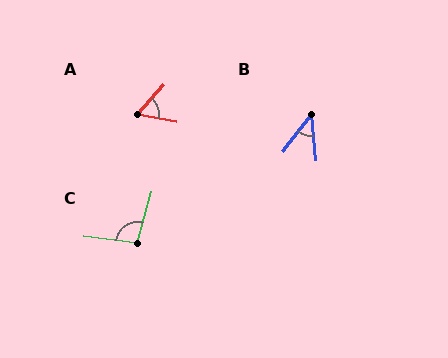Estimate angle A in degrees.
Approximately 59 degrees.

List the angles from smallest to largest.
B (44°), A (59°), C (98°).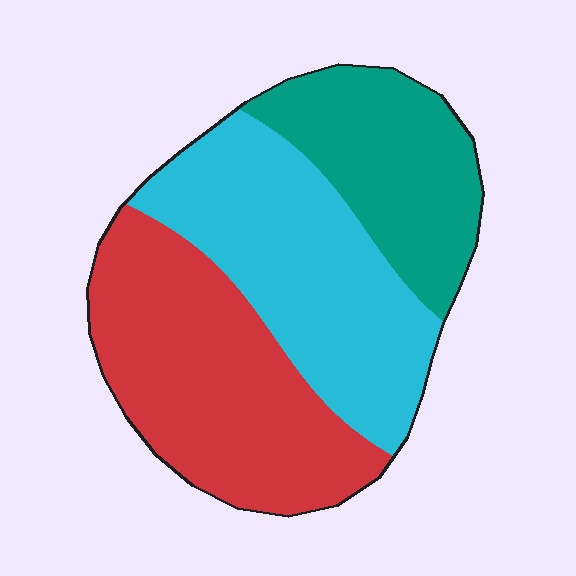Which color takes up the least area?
Teal, at roughly 25%.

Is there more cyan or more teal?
Cyan.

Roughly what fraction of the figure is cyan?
Cyan covers around 35% of the figure.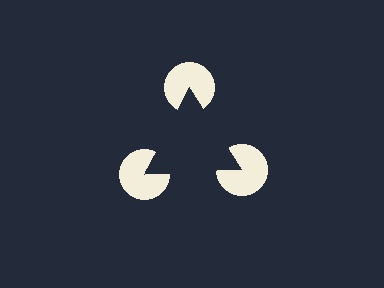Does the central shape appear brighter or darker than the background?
It typically appears slightly darker than the background, even though no actual brightness change is drawn.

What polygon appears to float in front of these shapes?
An illusory triangle — its edges are inferred from the aligned wedge cuts in the pac-man discs, not physically drawn.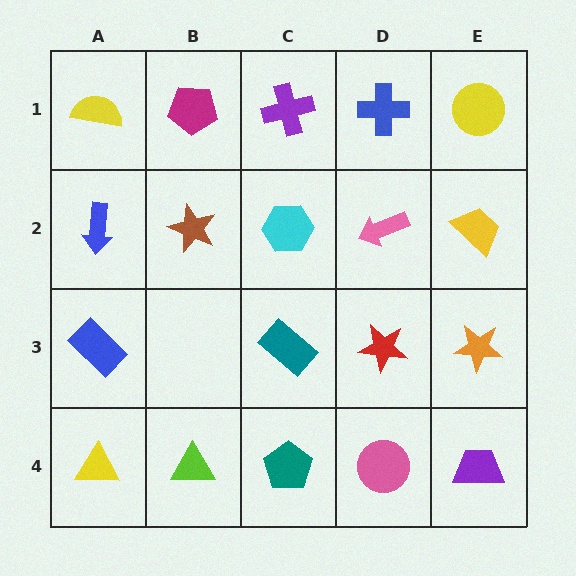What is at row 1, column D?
A blue cross.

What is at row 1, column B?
A magenta pentagon.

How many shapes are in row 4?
5 shapes.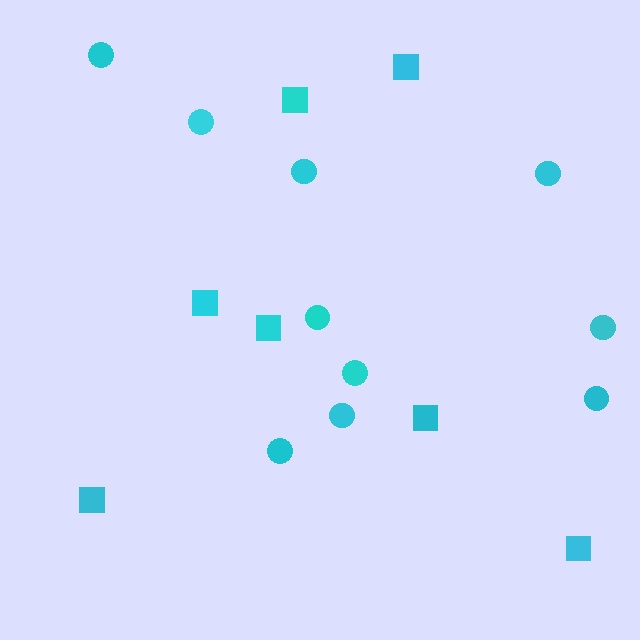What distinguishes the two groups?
There are 2 groups: one group of circles (10) and one group of squares (7).